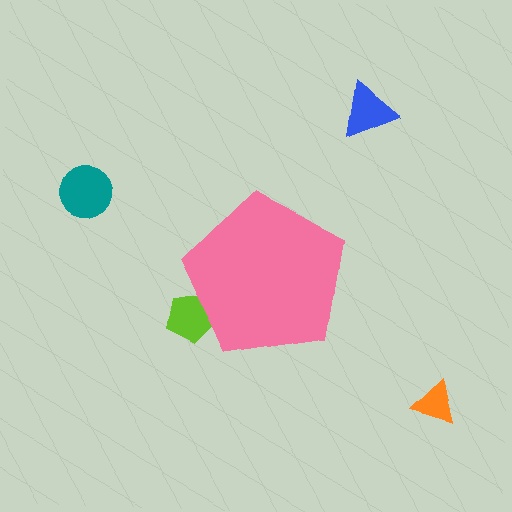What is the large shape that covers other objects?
A pink pentagon.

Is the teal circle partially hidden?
No, the teal circle is fully visible.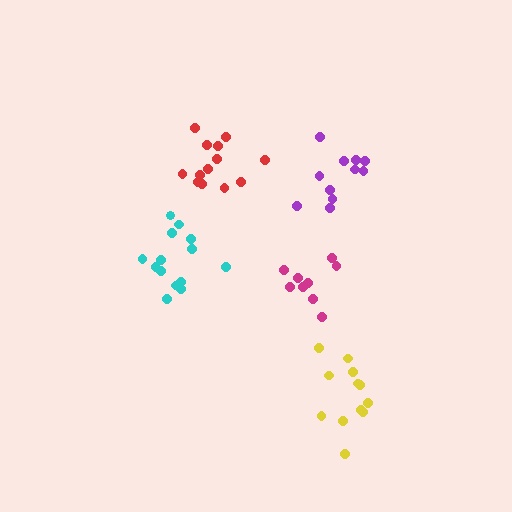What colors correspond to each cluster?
The clusters are colored: red, purple, magenta, cyan, yellow.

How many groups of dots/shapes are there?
There are 5 groups.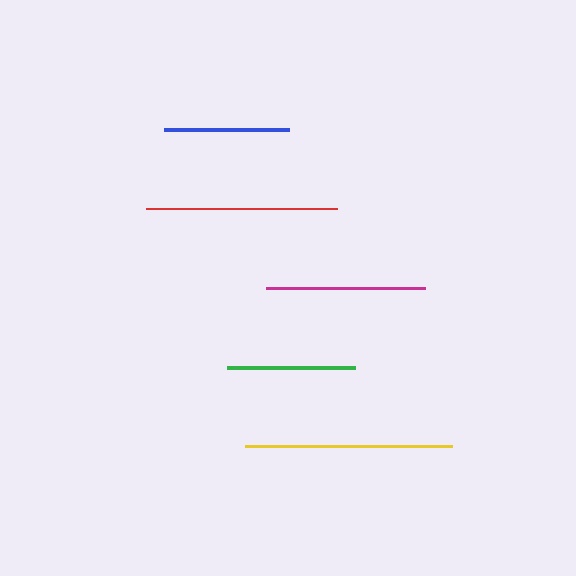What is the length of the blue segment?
The blue segment is approximately 125 pixels long.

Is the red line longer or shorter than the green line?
The red line is longer than the green line.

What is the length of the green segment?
The green segment is approximately 128 pixels long.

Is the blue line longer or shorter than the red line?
The red line is longer than the blue line.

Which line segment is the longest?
The yellow line is the longest at approximately 206 pixels.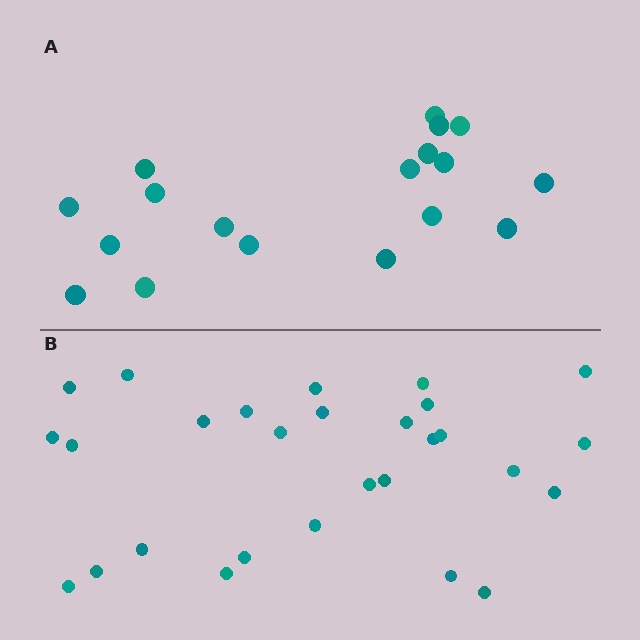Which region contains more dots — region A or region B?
Region B (the bottom region) has more dots.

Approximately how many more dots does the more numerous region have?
Region B has roughly 10 or so more dots than region A.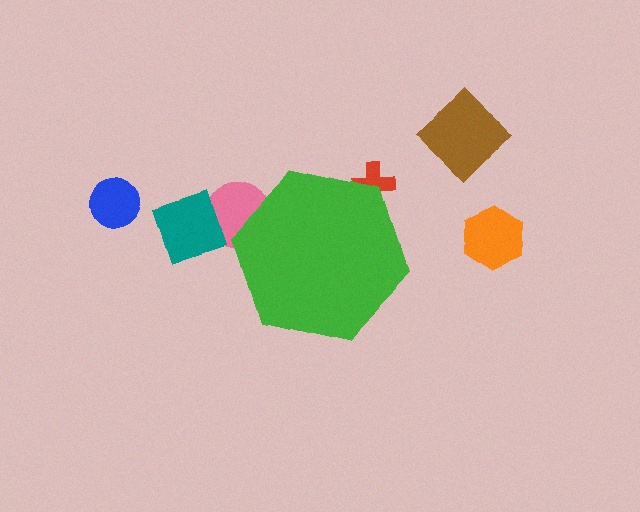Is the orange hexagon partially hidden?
No, the orange hexagon is fully visible.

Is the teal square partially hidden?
No, the teal square is fully visible.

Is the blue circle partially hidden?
No, the blue circle is fully visible.